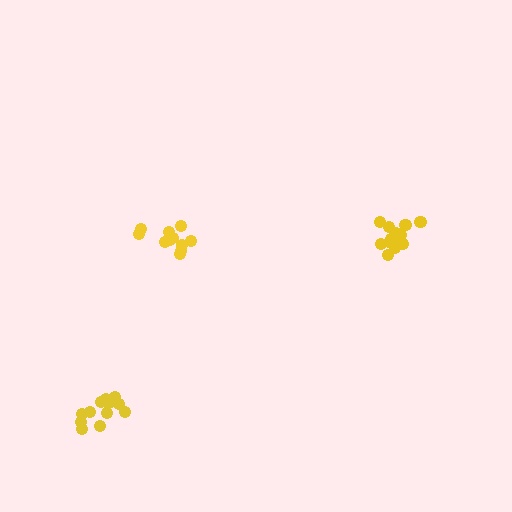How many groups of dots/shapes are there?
There are 3 groups.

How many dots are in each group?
Group 1: 12 dots, Group 2: 16 dots, Group 3: 13 dots (41 total).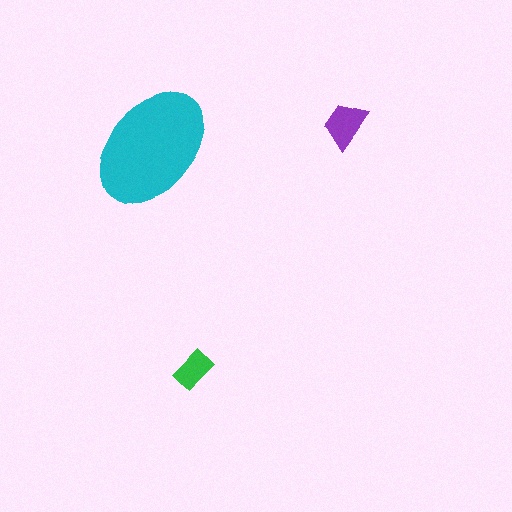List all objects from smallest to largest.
The green rectangle, the purple trapezoid, the cyan ellipse.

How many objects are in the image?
There are 3 objects in the image.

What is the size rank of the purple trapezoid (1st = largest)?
2nd.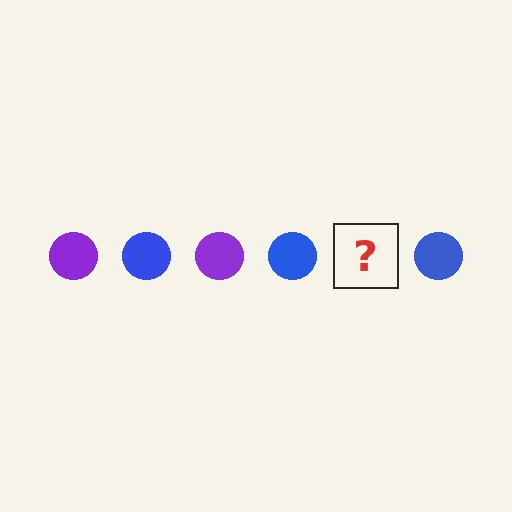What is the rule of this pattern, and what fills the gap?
The rule is that the pattern cycles through purple, blue circles. The gap should be filled with a purple circle.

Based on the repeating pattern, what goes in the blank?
The blank should be a purple circle.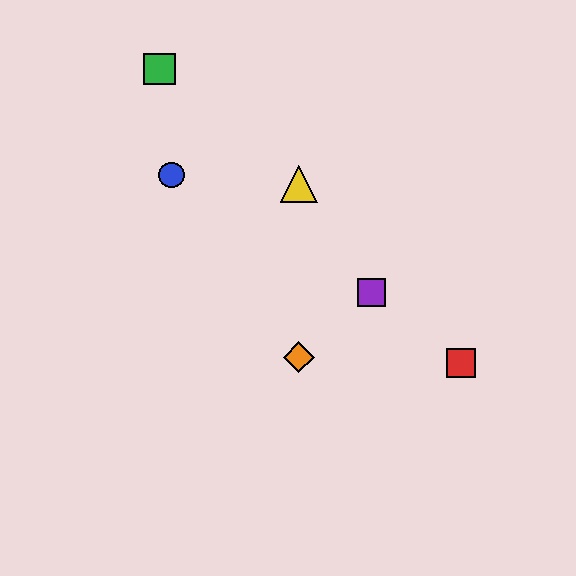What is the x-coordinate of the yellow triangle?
The yellow triangle is at x≈299.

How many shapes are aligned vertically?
2 shapes (the yellow triangle, the orange diamond) are aligned vertically.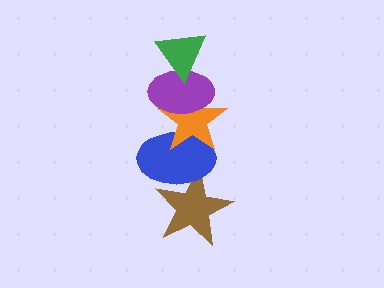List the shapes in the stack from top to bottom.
From top to bottom: the green triangle, the purple ellipse, the orange star, the blue ellipse, the brown star.